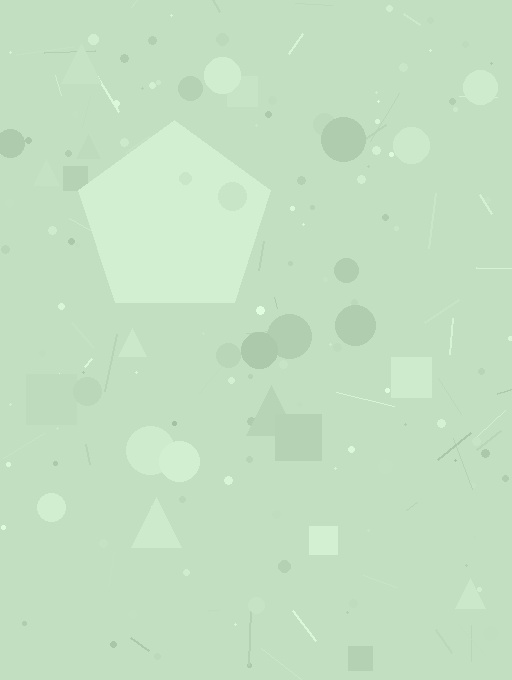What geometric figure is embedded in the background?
A pentagon is embedded in the background.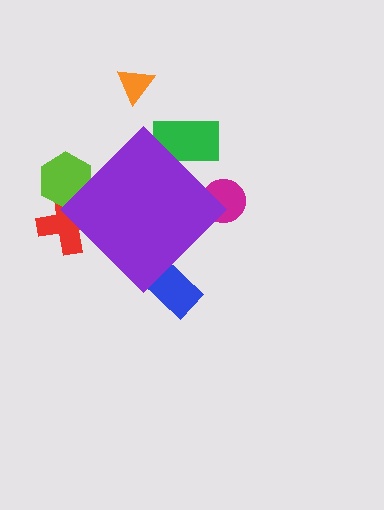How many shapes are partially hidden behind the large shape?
5 shapes are partially hidden.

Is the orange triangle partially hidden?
No, the orange triangle is fully visible.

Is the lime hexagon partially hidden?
Yes, the lime hexagon is partially hidden behind the purple diamond.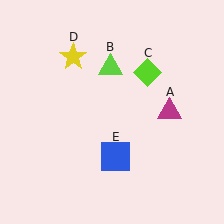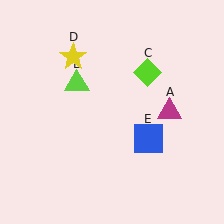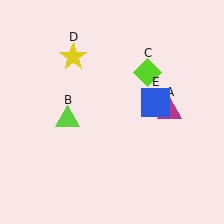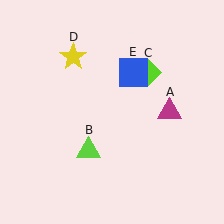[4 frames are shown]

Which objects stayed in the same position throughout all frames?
Magenta triangle (object A) and lime diamond (object C) and yellow star (object D) remained stationary.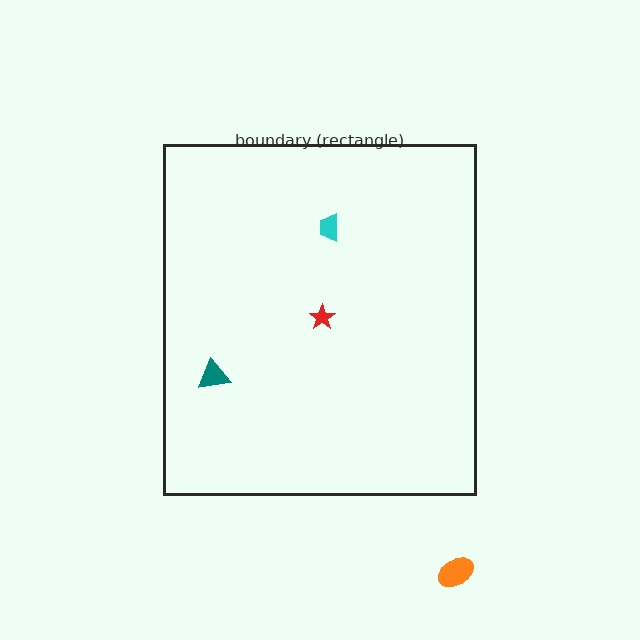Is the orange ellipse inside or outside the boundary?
Outside.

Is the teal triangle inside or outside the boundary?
Inside.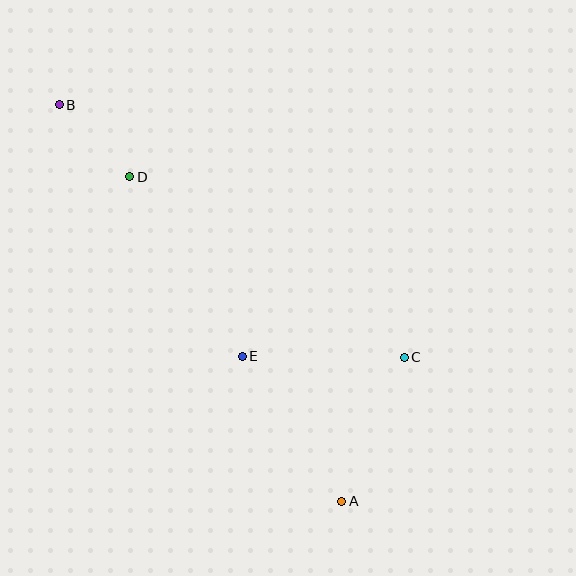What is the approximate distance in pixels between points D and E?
The distance between D and E is approximately 212 pixels.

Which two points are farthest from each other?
Points A and B are farthest from each other.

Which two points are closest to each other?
Points B and D are closest to each other.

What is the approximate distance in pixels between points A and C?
The distance between A and C is approximately 157 pixels.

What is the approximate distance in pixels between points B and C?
The distance between B and C is approximately 427 pixels.